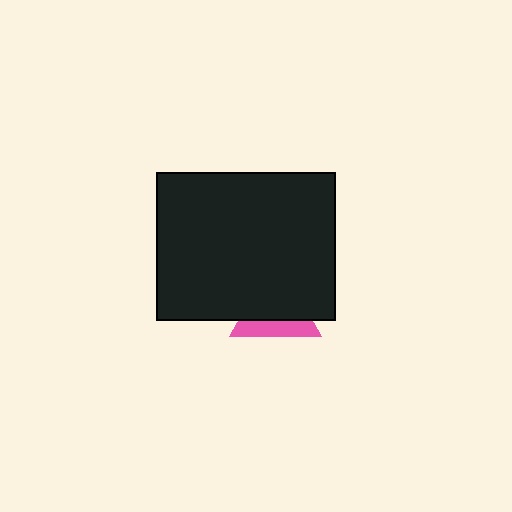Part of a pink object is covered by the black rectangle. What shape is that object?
It is a triangle.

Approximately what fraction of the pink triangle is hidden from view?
Roughly 65% of the pink triangle is hidden behind the black rectangle.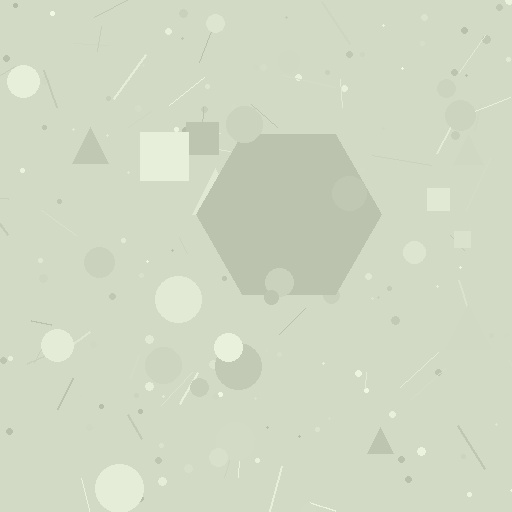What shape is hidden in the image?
A hexagon is hidden in the image.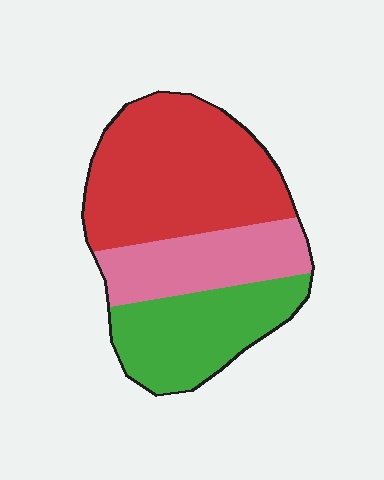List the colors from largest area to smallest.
From largest to smallest: red, green, pink.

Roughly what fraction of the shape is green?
Green takes up about one quarter (1/4) of the shape.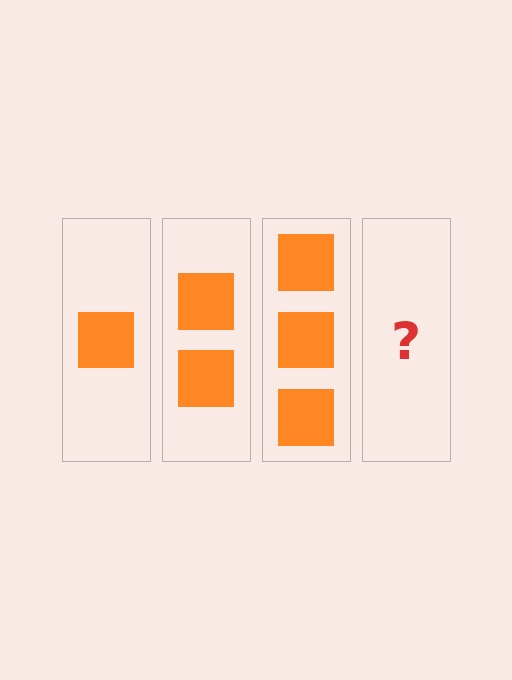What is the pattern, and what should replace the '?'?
The pattern is that each step adds one more square. The '?' should be 4 squares.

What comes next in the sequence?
The next element should be 4 squares.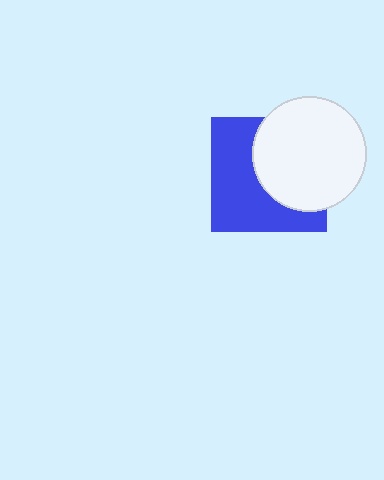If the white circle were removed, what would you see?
You would see the complete blue square.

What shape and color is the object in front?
The object in front is a white circle.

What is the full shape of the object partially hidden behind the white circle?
The partially hidden object is a blue square.